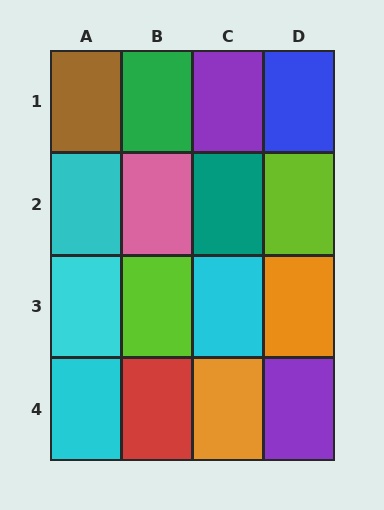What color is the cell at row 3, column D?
Orange.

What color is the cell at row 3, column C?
Cyan.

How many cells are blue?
1 cell is blue.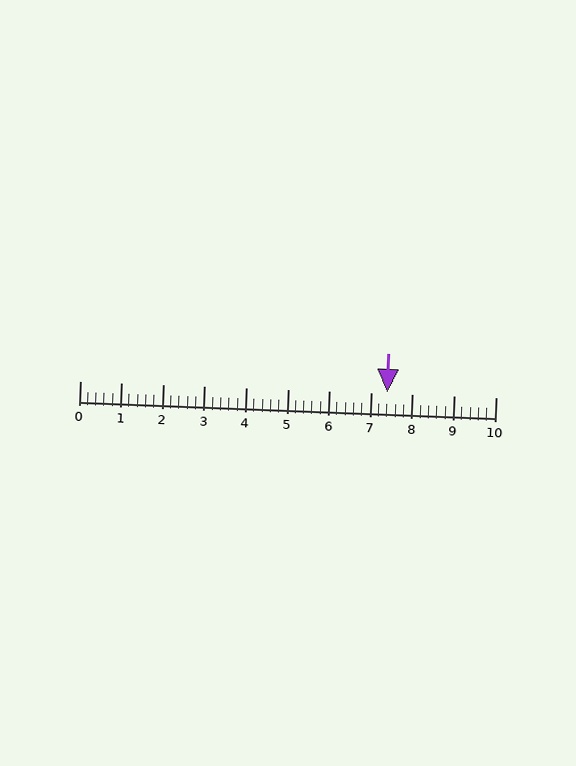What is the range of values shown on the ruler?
The ruler shows values from 0 to 10.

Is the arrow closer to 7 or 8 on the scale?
The arrow is closer to 7.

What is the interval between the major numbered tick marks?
The major tick marks are spaced 1 units apart.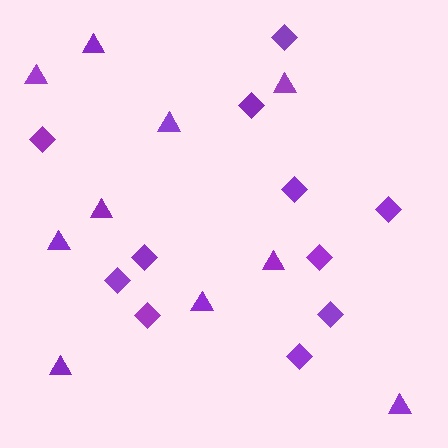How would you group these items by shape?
There are 2 groups: one group of diamonds (11) and one group of triangles (10).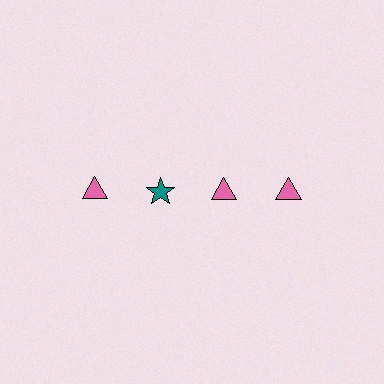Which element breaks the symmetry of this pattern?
The teal star in the top row, second from left column breaks the symmetry. All other shapes are pink triangles.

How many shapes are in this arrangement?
There are 4 shapes arranged in a grid pattern.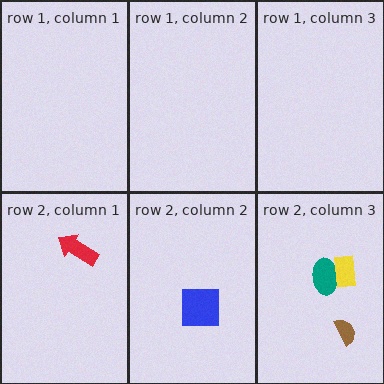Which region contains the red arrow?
The row 2, column 1 region.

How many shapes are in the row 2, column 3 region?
3.